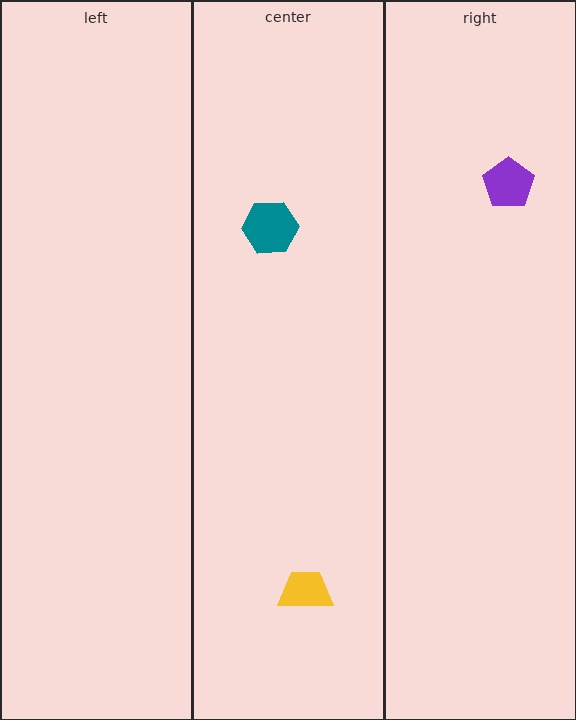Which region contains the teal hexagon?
The center region.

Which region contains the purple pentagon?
The right region.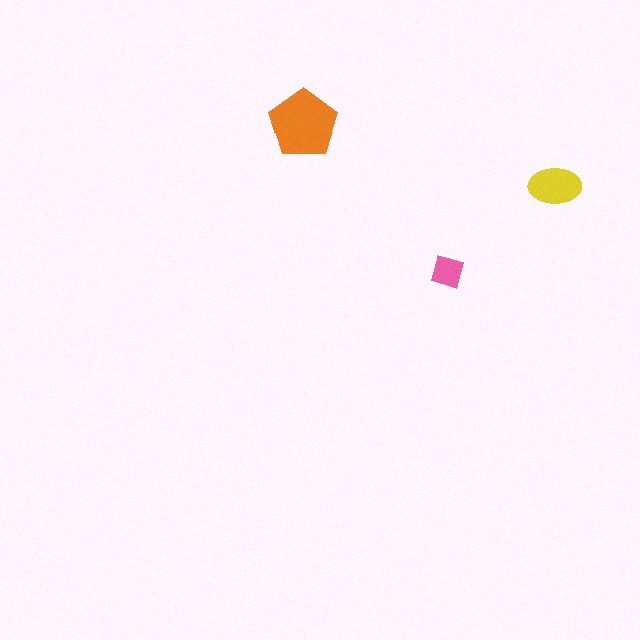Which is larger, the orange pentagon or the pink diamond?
The orange pentagon.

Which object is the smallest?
The pink diamond.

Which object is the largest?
The orange pentagon.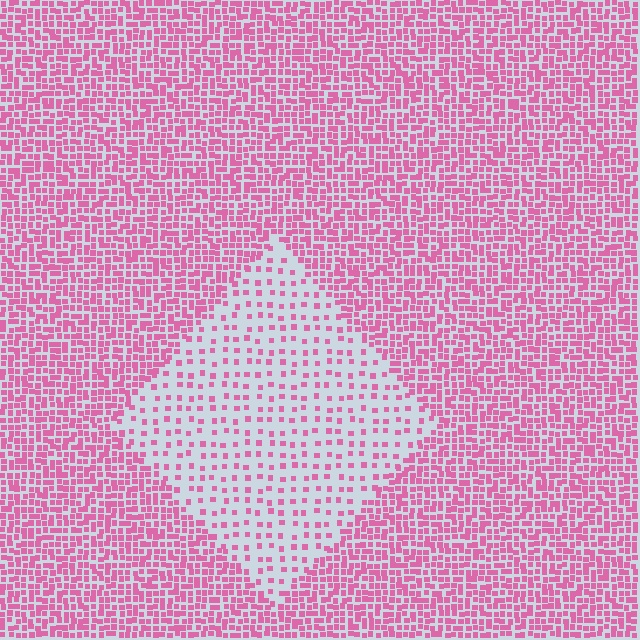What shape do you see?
I see a diamond.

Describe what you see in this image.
The image contains small pink elements arranged at two different densities. A diamond-shaped region is visible where the elements are less densely packed than the surrounding area.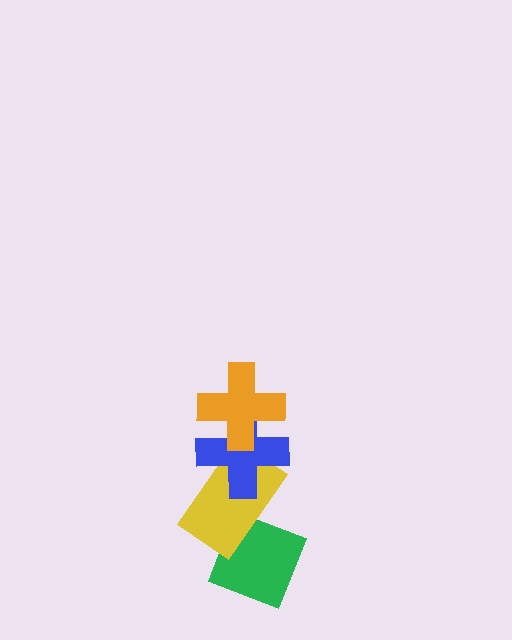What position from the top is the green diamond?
The green diamond is 4th from the top.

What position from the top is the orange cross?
The orange cross is 1st from the top.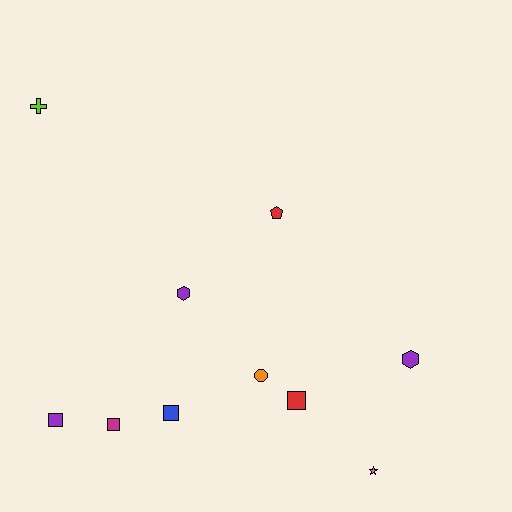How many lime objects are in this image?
There is 1 lime object.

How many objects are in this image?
There are 10 objects.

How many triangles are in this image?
There are no triangles.